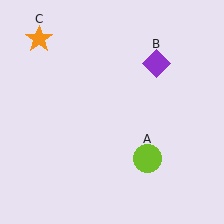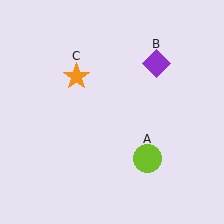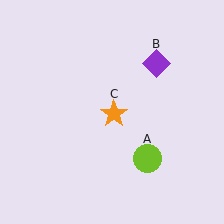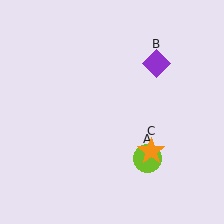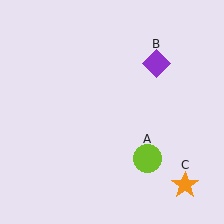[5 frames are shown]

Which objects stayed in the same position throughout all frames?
Lime circle (object A) and purple diamond (object B) remained stationary.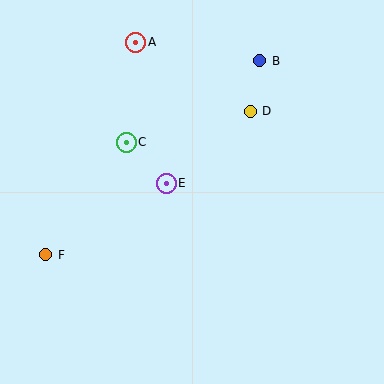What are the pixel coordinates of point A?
Point A is at (136, 42).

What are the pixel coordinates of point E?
Point E is at (166, 183).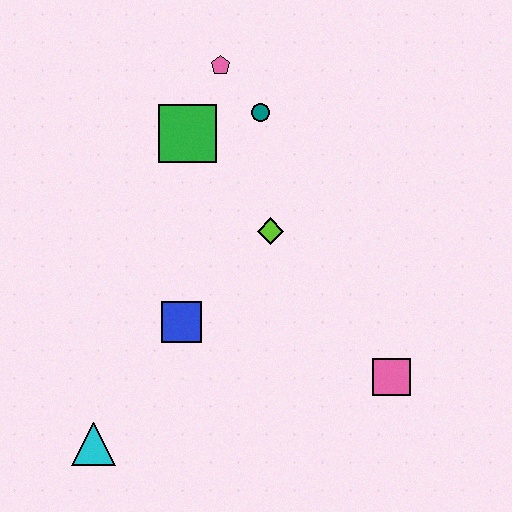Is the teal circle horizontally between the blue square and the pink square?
Yes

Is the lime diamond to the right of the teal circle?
Yes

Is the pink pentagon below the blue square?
No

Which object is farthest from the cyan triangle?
The pink pentagon is farthest from the cyan triangle.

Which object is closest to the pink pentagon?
The teal circle is closest to the pink pentagon.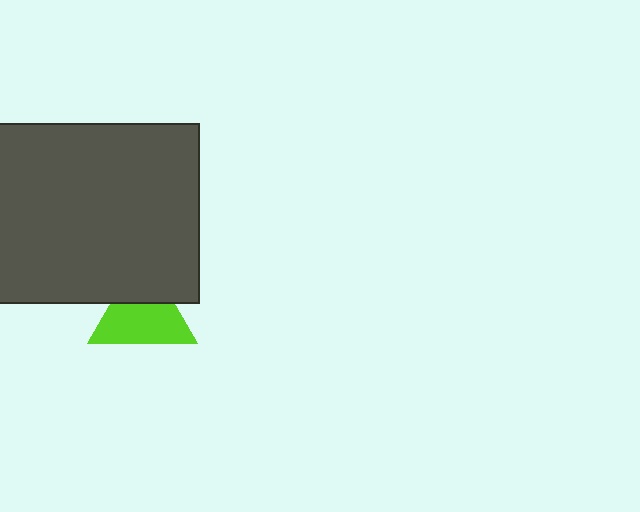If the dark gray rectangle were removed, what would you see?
You would see the complete lime triangle.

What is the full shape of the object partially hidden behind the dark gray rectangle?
The partially hidden object is a lime triangle.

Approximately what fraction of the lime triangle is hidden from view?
Roughly 34% of the lime triangle is hidden behind the dark gray rectangle.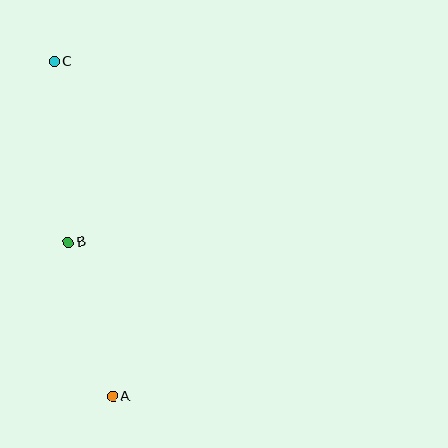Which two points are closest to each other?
Points A and B are closest to each other.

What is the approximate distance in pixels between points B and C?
The distance between B and C is approximately 181 pixels.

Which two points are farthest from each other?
Points A and C are farthest from each other.